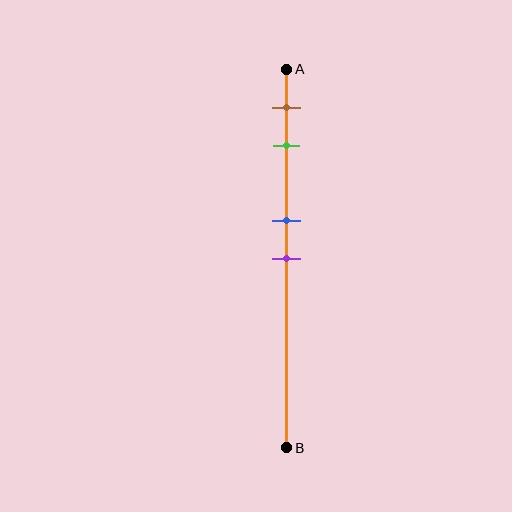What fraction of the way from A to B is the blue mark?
The blue mark is approximately 40% (0.4) of the way from A to B.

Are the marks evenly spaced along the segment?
No, the marks are not evenly spaced.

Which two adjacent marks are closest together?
The blue and purple marks are the closest adjacent pair.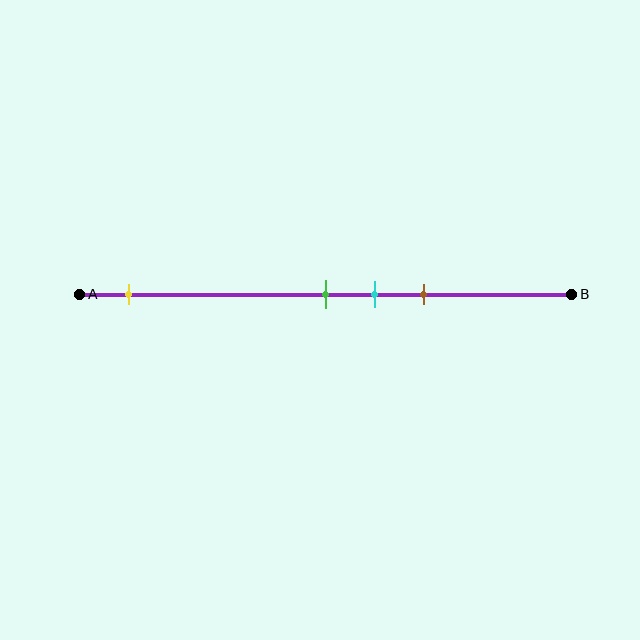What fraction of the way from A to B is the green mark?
The green mark is approximately 50% (0.5) of the way from A to B.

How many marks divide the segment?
There are 4 marks dividing the segment.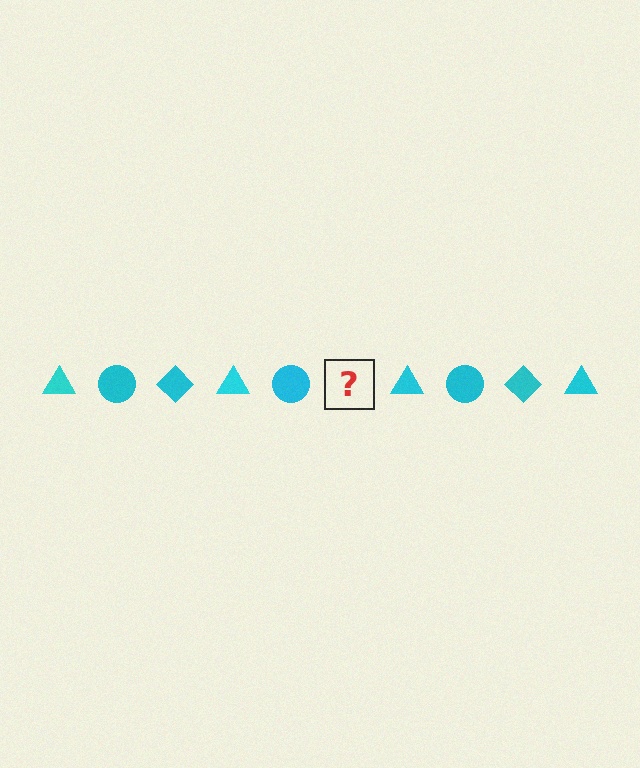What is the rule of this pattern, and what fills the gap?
The rule is that the pattern cycles through triangle, circle, diamond shapes in cyan. The gap should be filled with a cyan diamond.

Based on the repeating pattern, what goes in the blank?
The blank should be a cyan diamond.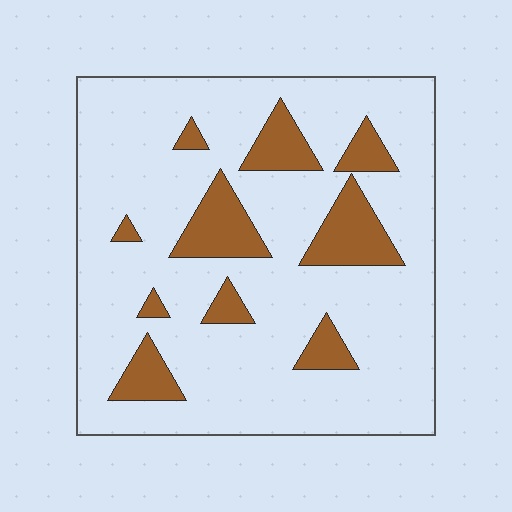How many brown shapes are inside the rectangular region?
10.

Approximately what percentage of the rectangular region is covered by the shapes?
Approximately 20%.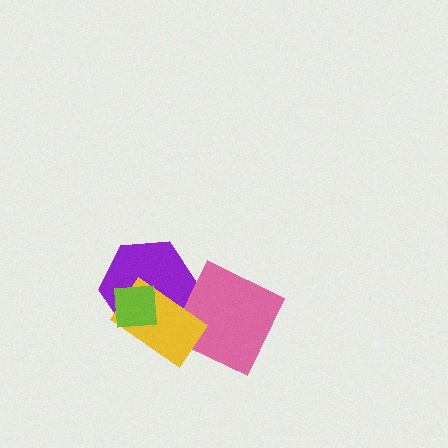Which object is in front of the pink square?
The yellow rectangle is in front of the pink square.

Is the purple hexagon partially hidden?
Yes, it is partially covered by another shape.